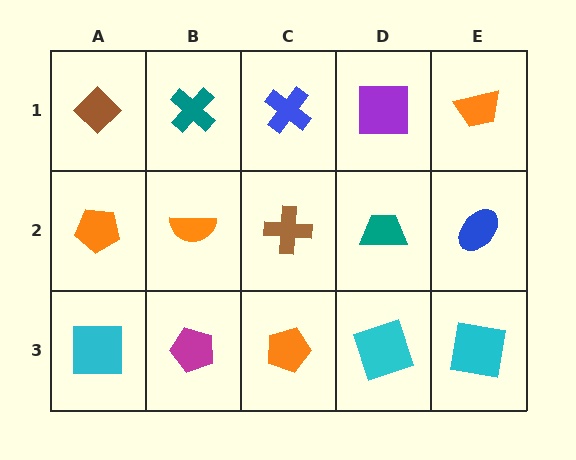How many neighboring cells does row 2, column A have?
3.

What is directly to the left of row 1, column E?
A purple square.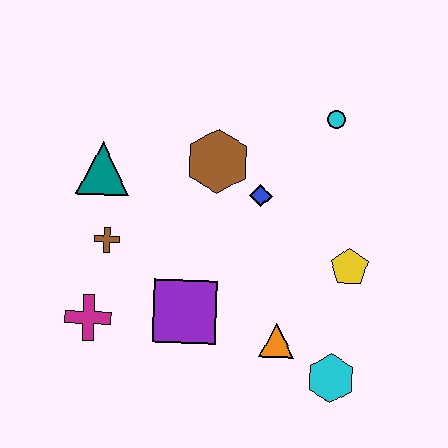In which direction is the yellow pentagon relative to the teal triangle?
The yellow pentagon is to the right of the teal triangle.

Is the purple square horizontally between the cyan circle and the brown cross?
Yes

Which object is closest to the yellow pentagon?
The orange triangle is closest to the yellow pentagon.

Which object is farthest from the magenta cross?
The cyan circle is farthest from the magenta cross.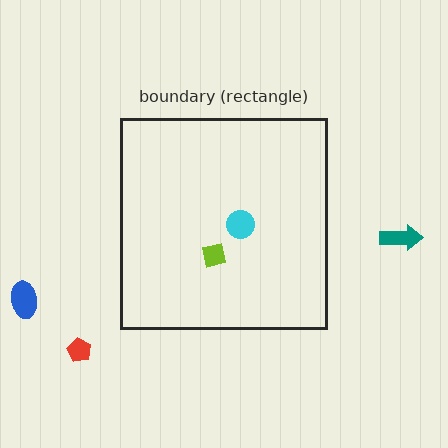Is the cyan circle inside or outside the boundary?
Inside.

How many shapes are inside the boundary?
2 inside, 3 outside.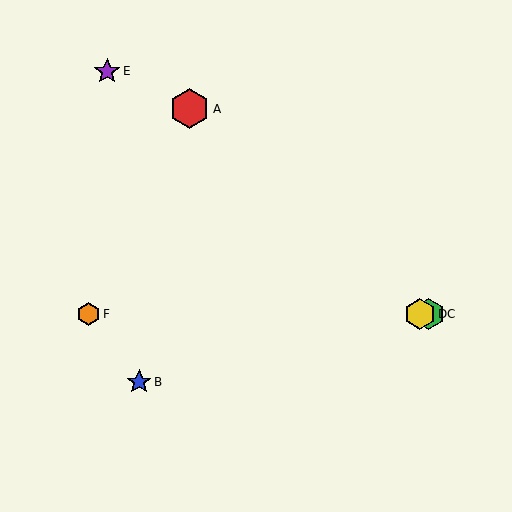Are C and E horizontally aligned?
No, C is at y≈314 and E is at y≈71.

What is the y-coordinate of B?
Object B is at y≈382.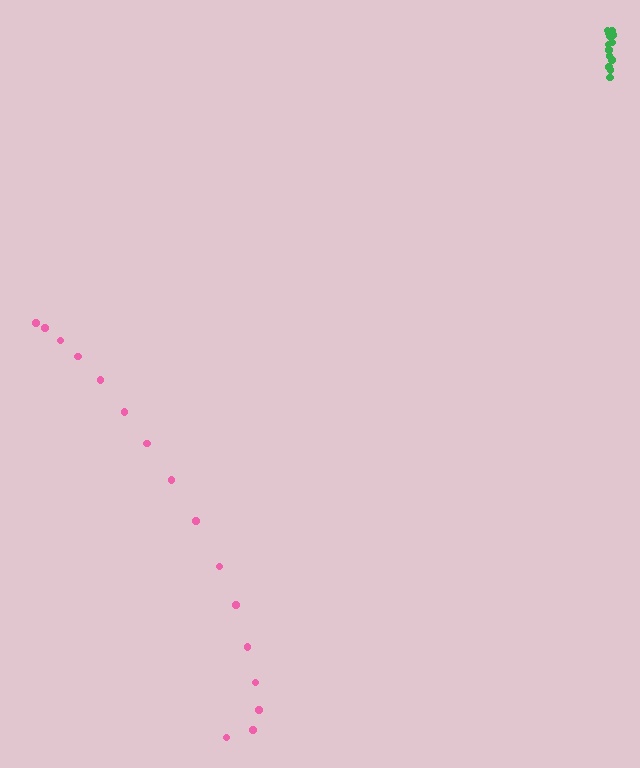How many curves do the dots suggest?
There are 2 distinct paths.